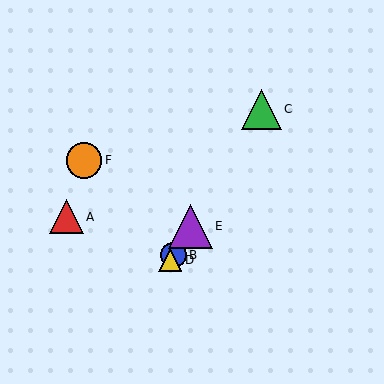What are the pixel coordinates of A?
Object A is at (66, 217).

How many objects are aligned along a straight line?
4 objects (B, C, D, E) are aligned along a straight line.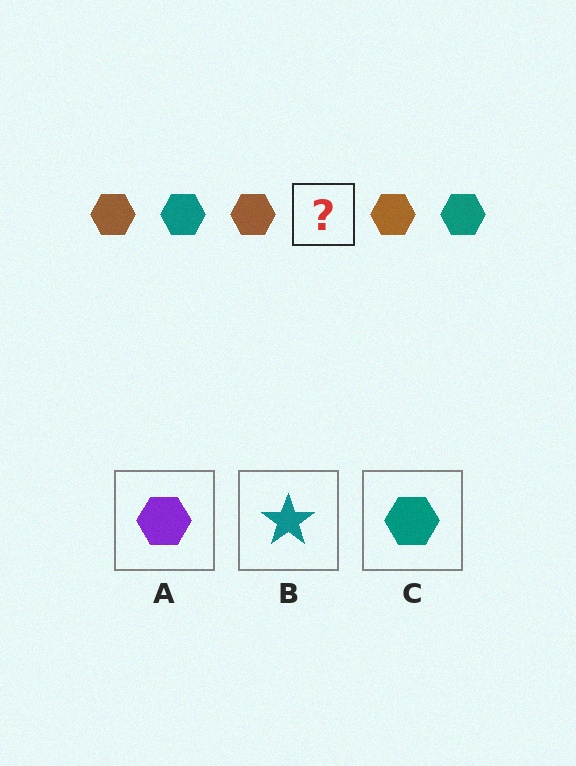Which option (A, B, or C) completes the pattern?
C.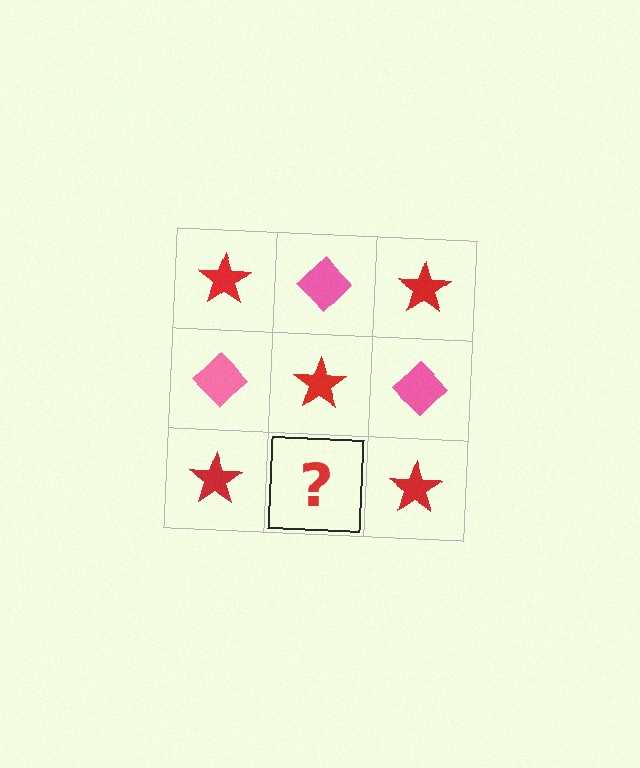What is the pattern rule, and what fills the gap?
The rule is that it alternates red star and pink diamond in a checkerboard pattern. The gap should be filled with a pink diamond.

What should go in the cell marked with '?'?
The missing cell should contain a pink diamond.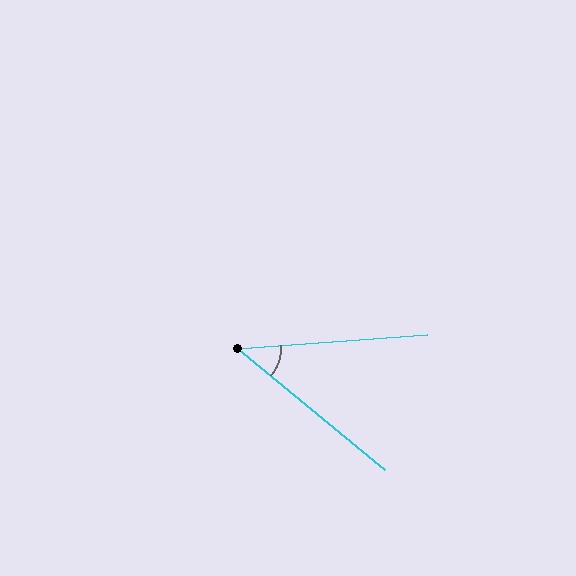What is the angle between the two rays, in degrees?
Approximately 44 degrees.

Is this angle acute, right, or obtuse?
It is acute.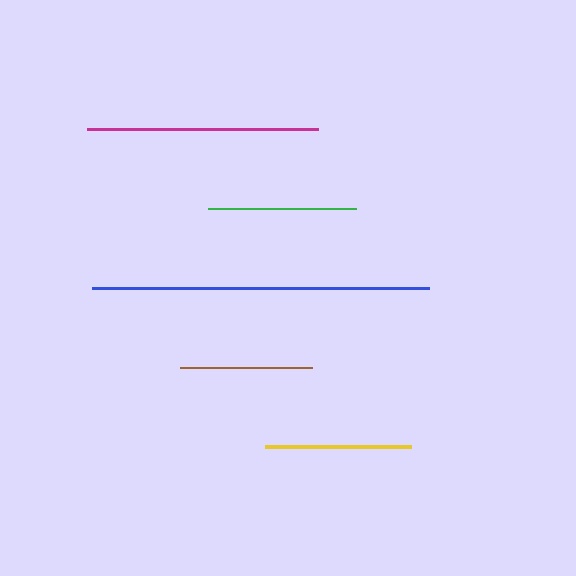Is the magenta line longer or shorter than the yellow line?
The magenta line is longer than the yellow line.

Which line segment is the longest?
The blue line is the longest at approximately 337 pixels.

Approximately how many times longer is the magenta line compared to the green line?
The magenta line is approximately 1.6 times the length of the green line.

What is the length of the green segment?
The green segment is approximately 148 pixels long.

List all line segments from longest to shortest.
From longest to shortest: blue, magenta, green, yellow, brown.